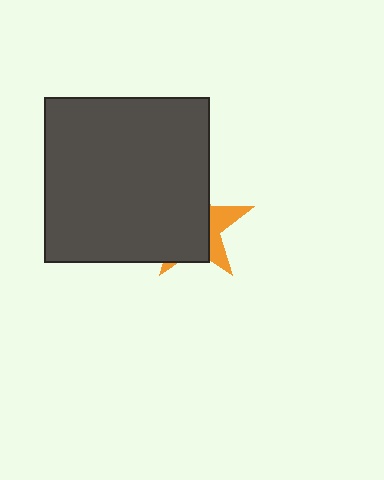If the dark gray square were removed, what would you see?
You would see the complete orange star.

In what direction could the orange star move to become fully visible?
The orange star could move right. That would shift it out from behind the dark gray square entirely.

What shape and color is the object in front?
The object in front is a dark gray square.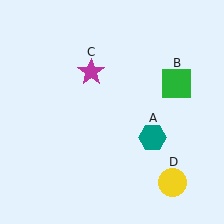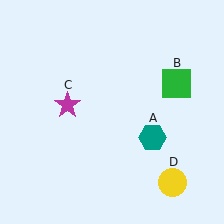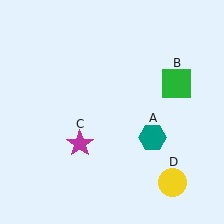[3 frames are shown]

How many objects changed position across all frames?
1 object changed position: magenta star (object C).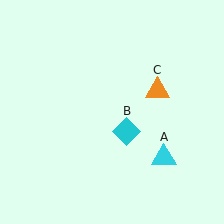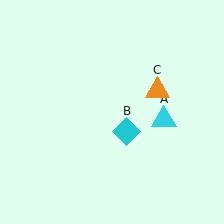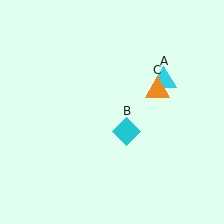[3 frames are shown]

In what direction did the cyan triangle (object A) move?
The cyan triangle (object A) moved up.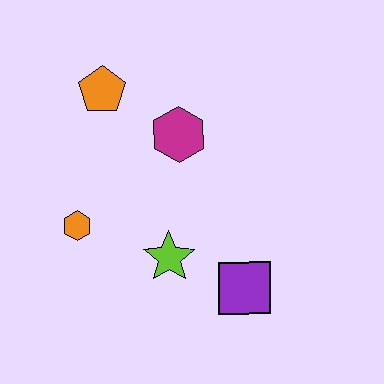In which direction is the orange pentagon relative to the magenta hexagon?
The orange pentagon is to the left of the magenta hexagon.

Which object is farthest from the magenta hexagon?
The purple square is farthest from the magenta hexagon.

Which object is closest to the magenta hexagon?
The orange pentagon is closest to the magenta hexagon.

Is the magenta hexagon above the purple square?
Yes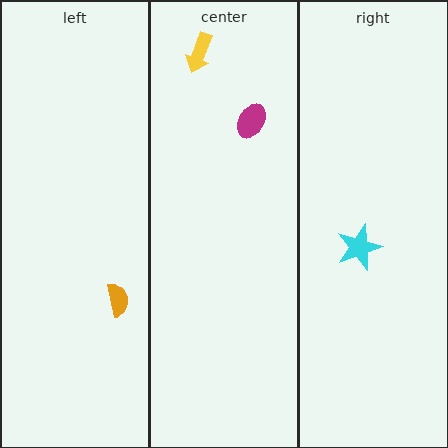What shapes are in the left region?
The orange semicircle.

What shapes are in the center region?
The yellow arrow, the magenta ellipse.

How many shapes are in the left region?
1.